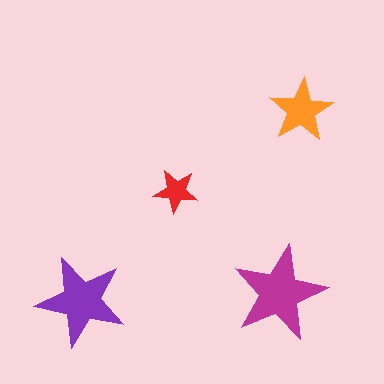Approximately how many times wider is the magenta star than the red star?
About 2 times wider.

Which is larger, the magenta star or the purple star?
The magenta one.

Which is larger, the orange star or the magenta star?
The magenta one.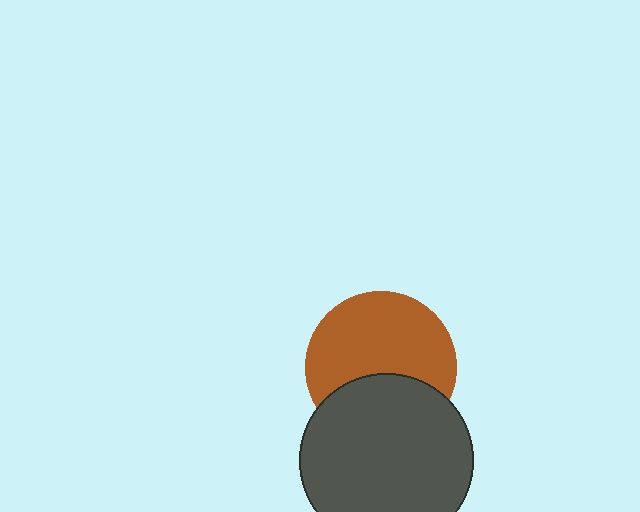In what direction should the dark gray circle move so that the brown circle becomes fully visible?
The dark gray circle should move down. That is the shortest direction to clear the overlap and leave the brown circle fully visible.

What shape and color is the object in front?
The object in front is a dark gray circle.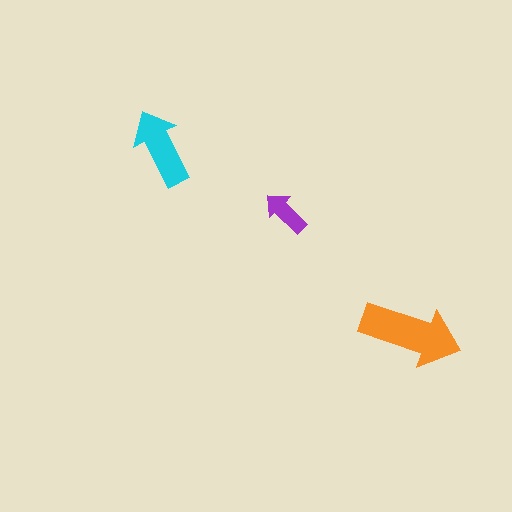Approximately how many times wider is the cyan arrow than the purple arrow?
About 1.5 times wider.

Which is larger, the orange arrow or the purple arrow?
The orange one.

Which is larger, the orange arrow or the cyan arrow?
The orange one.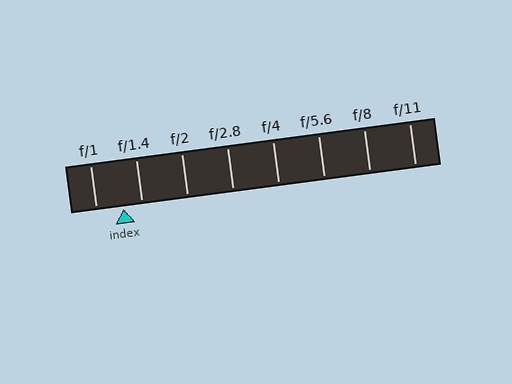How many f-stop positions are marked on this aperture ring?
There are 8 f-stop positions marked.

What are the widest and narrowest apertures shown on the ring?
The widest aperture shown is f/1 and the narrowest is f/11.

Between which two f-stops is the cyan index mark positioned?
The index mark is between f/1 and f/1.4.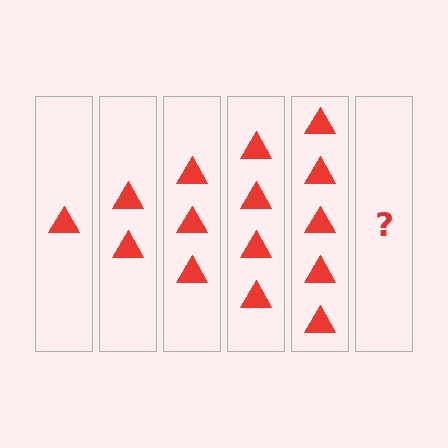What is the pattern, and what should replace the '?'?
The pattern is that each step adds one more triangle. The '?' should be 6 triangles.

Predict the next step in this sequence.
The next step is 6 triangles.